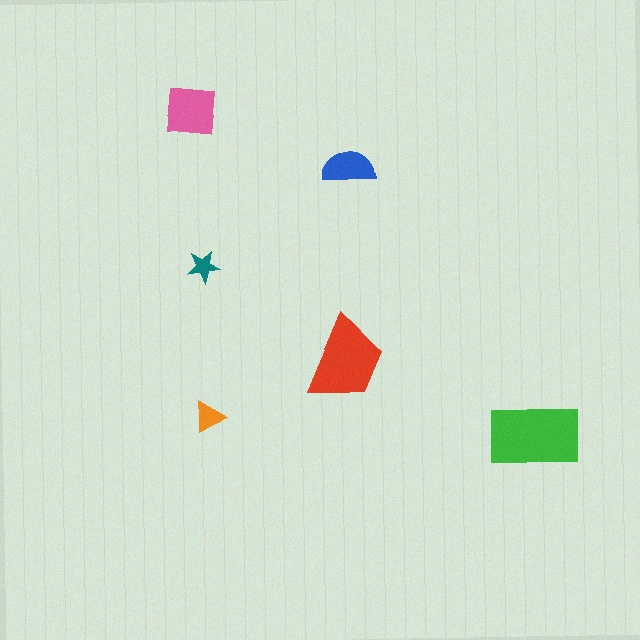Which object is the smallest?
The teal star.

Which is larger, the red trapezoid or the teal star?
The red trapezoid.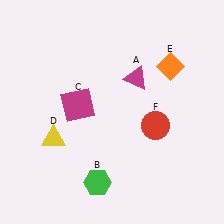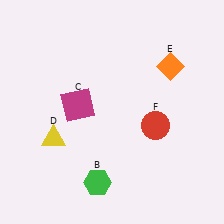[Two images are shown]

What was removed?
The magenta triangle (A) was removed in Image 2.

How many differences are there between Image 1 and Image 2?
There is 1 difference between the two images.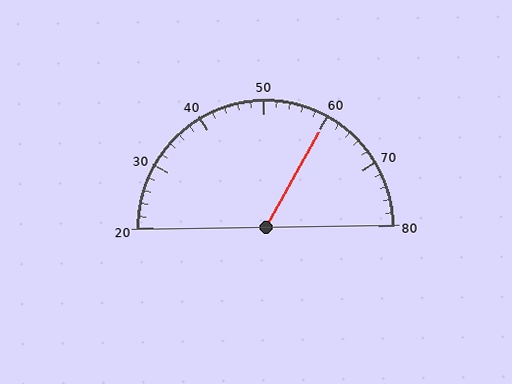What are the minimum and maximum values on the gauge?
The gauge ranges from 20 to 80.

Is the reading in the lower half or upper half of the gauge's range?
The reading is in the upper half of the range (20 to 80).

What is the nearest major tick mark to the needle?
The nearest major tick mark is 60.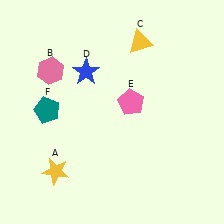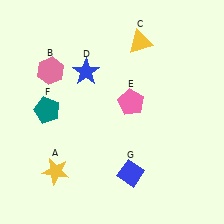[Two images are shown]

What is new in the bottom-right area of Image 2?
A blue diamond (G) was added in the bottom-right area of Image 2.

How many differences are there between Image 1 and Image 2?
There is 1 difference between the two images.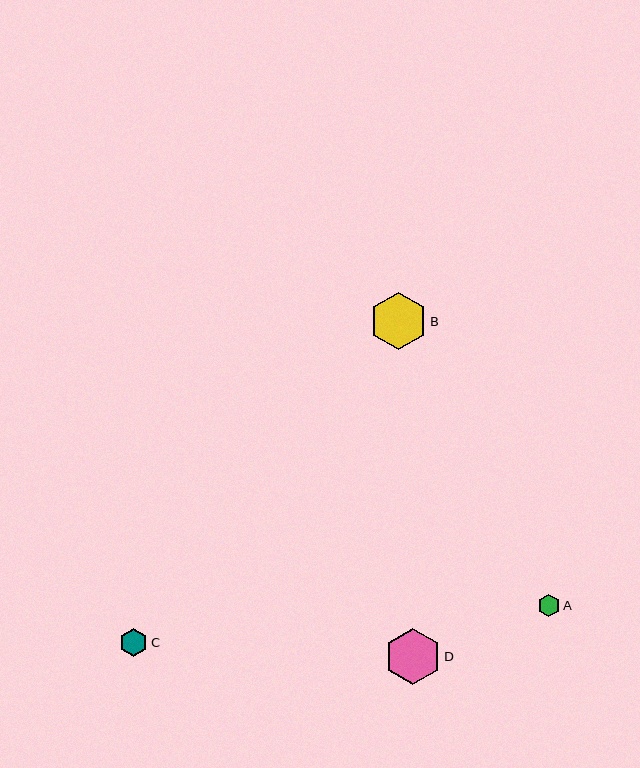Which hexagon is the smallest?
Hexagon A is the smallest with a size of approximately 22 pixels.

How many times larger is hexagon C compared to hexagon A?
Hexagon C is approximately 1.2 times the size of hexagon A.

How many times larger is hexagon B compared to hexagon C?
Hexagon B is approximately 2.1 times the size of hexagon C.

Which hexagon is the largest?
Hexagon B is the largest with a size of approximately 58 pixels.